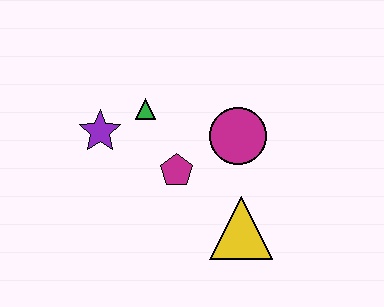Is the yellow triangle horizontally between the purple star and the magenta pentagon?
No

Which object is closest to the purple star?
The green triangle is closest to the purple star.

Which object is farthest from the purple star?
The yellow triangle is farthest from the purple star.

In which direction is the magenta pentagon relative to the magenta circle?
The magenta pentagon is to the left of the magenta circle.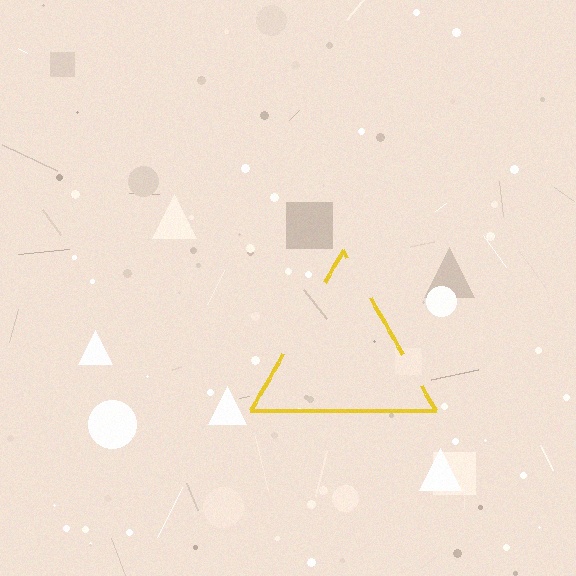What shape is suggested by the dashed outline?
The dashed outline suggests a triangle.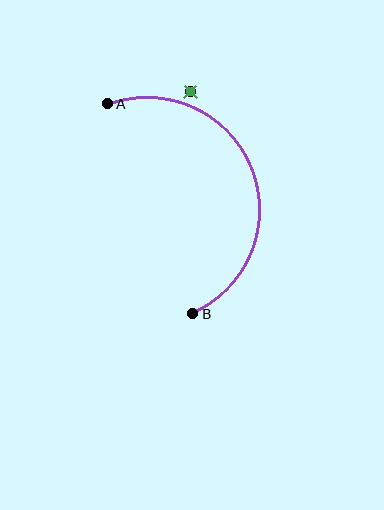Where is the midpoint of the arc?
The arc midpoint is the point on the curve farthest from the straight line joining A and B. It sits to the right of that line.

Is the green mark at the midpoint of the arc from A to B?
No — the green mark does not lie on the arc at all. It sits slightly outside the curve.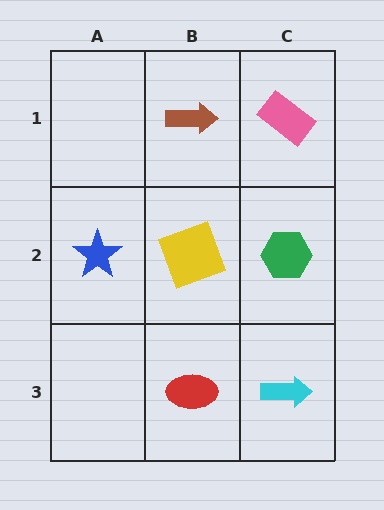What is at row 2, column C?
A green hexagon.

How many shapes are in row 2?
3 shapes.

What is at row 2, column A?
A blue star.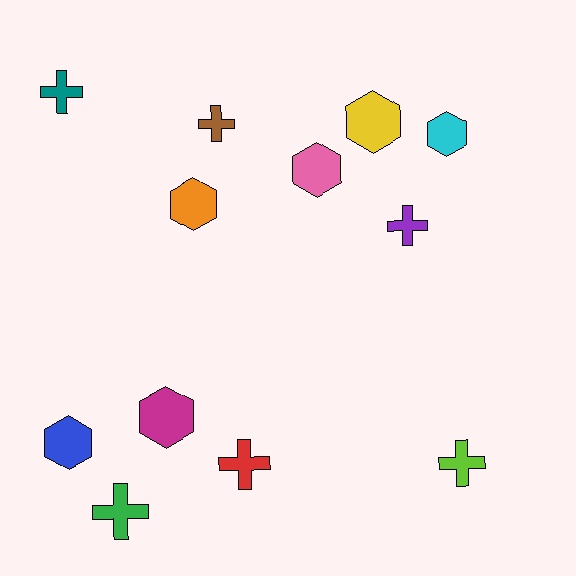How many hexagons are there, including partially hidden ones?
There are 6 hexagons.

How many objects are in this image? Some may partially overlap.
There are 12 objects.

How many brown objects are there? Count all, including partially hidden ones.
There is 1 brown object.